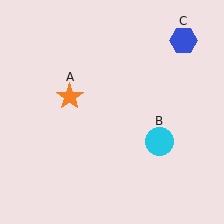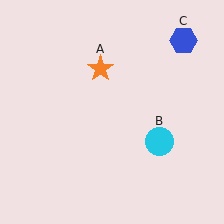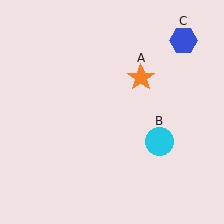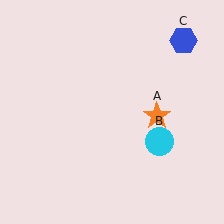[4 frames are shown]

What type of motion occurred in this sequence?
The orange star (object A) rotated clockwise around the center of the scene.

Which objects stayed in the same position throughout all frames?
Cyan circle (object B) and blue hexagon (object C) remained stationary.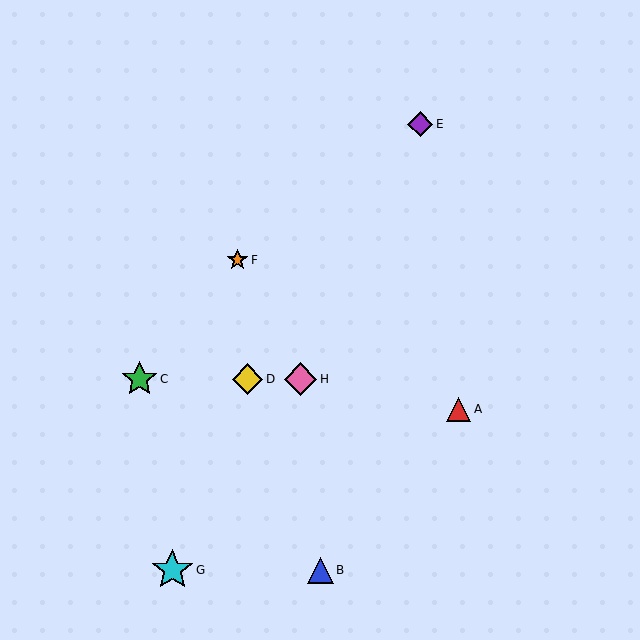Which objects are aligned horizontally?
Objects C, D, H are aligned horizontally.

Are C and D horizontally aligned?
Yes, both are at y≈379.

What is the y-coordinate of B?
Object B is at y≈570.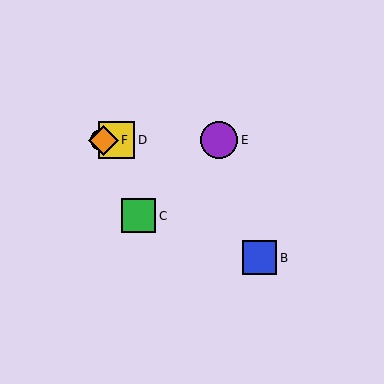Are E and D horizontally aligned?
Yes, both are at y≈140.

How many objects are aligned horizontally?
4 objects (A, D, E, F) are aligned horizontally.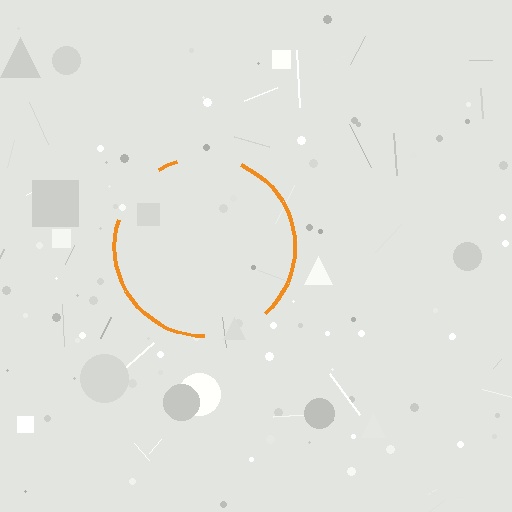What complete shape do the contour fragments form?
The contour fragments form a circle.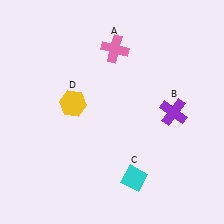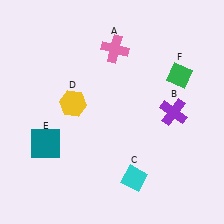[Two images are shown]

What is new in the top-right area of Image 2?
A green diamond (F) was added in the top-right area of Image 2.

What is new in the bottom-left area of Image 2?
A teal square (E) was added in the bottom-left area of Image 2.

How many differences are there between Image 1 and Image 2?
There are 2 differences between the two images.